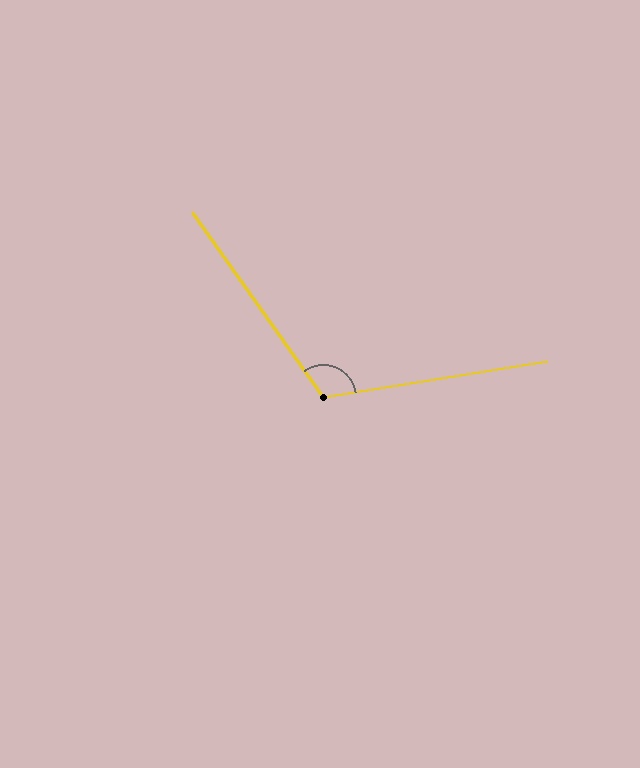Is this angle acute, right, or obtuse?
It is obtuse.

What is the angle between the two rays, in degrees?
Approximately 116 degrees.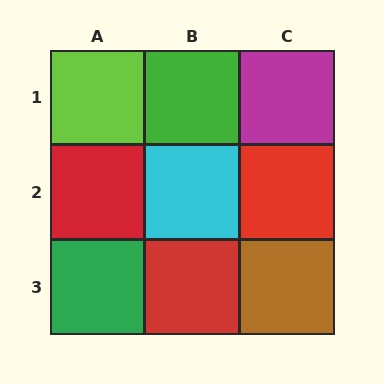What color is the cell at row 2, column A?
Red.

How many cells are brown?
1 cell is brown.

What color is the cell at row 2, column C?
Red.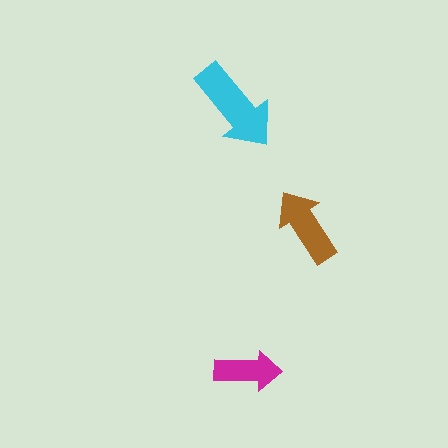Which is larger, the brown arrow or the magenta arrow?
The brown one.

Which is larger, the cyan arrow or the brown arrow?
The cyan one.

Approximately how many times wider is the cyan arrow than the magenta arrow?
About 1.5 times wider.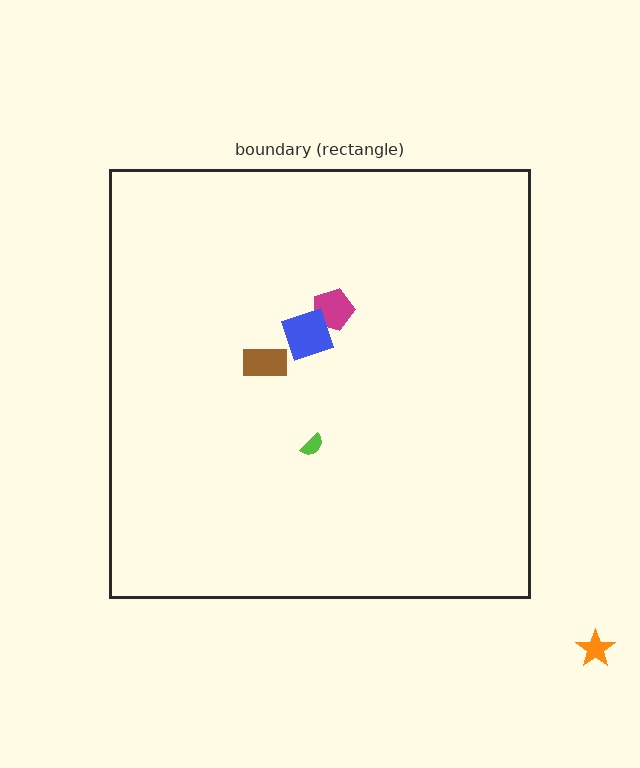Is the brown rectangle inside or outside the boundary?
Inside.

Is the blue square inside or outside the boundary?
Inside.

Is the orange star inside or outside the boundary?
Outside.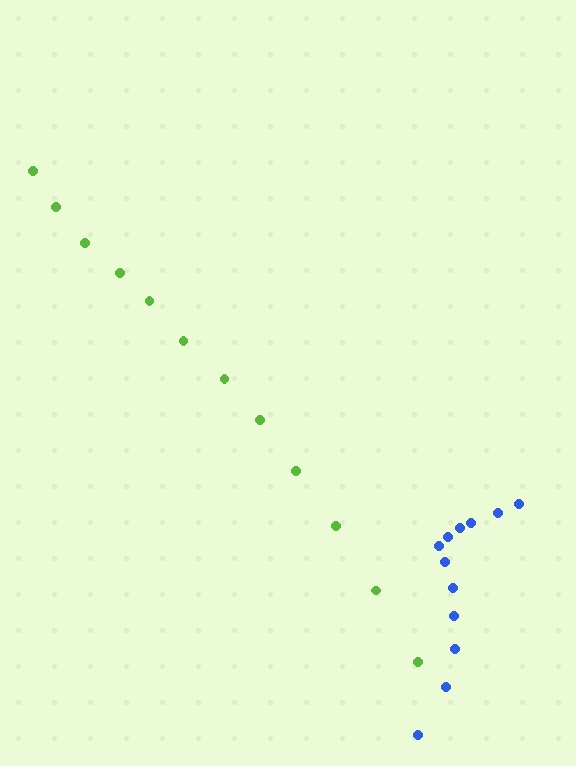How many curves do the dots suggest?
There are 2 distinct paths.